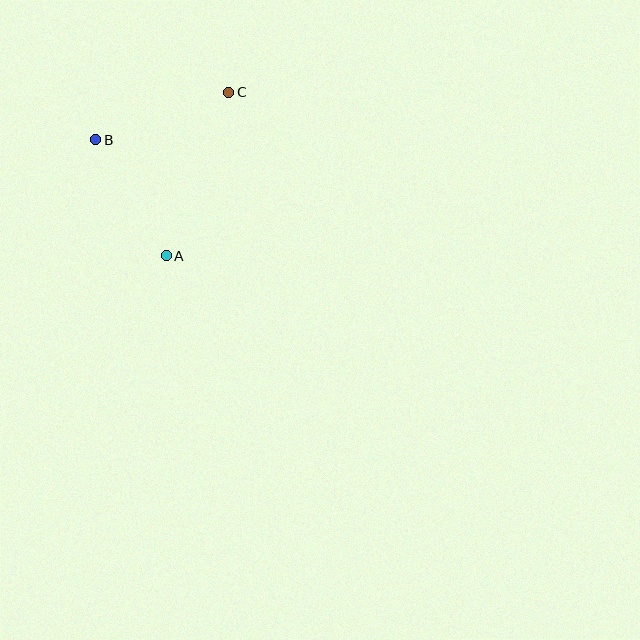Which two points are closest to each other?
Points A and B are closest to each other.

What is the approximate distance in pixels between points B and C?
The distance between B and C is approximately 141 pixels.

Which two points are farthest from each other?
Points A and C are farthest from each other.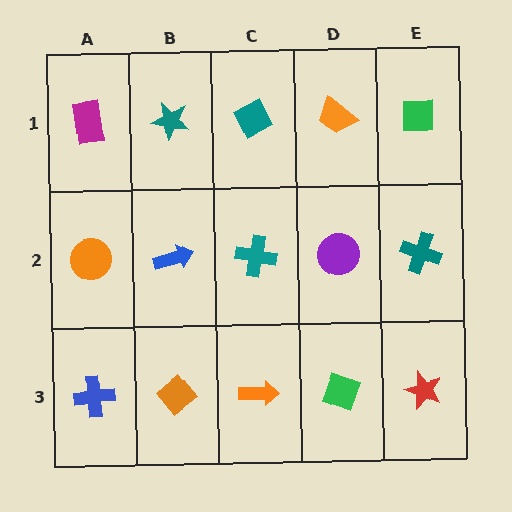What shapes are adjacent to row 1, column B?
A blue arrow (row 2, column B), a magenta rectangle (row 1, column A), a teal diamond (row 1, column C).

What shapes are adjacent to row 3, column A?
An orange circle (row 2, column A), an orange diamond (row 3, column B).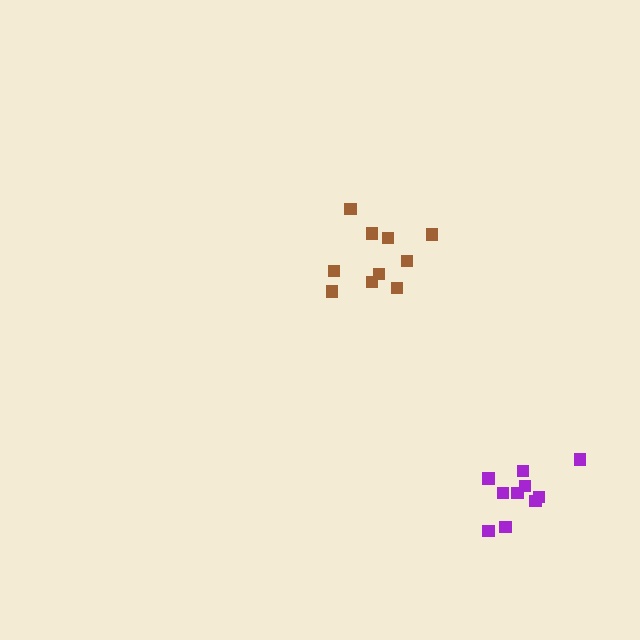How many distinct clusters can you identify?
There are 2 distinct clusters.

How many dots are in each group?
Group 1: 10 dots, Group 2: 10 dots (20 total).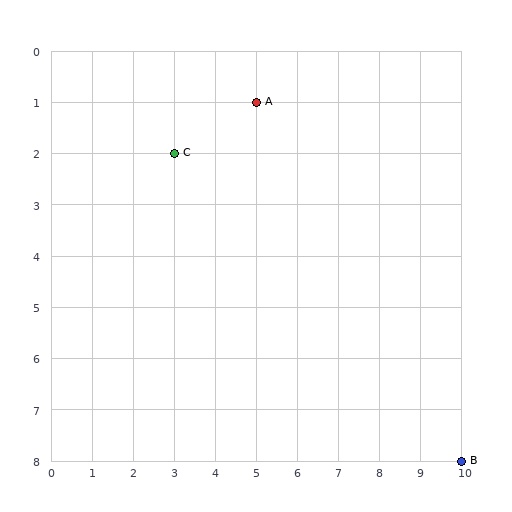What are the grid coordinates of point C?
Point C is at grid coordinates (3, 2).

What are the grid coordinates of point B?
Point B is at grid coordinates (10, 8).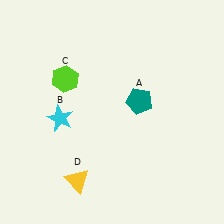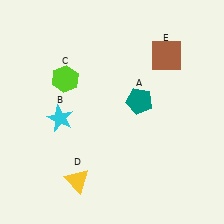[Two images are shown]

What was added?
A brown square (E) was added in Image 2.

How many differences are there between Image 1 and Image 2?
There is 1 difference between the two images.